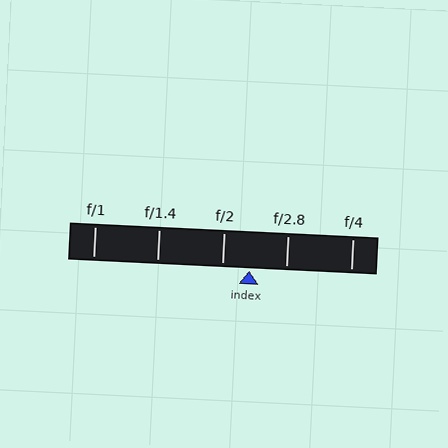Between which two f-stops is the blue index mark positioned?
The index mark is between f/2 and f/2.8.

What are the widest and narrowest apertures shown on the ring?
The widest aperture shown is f/1 and the narrowest is f/4.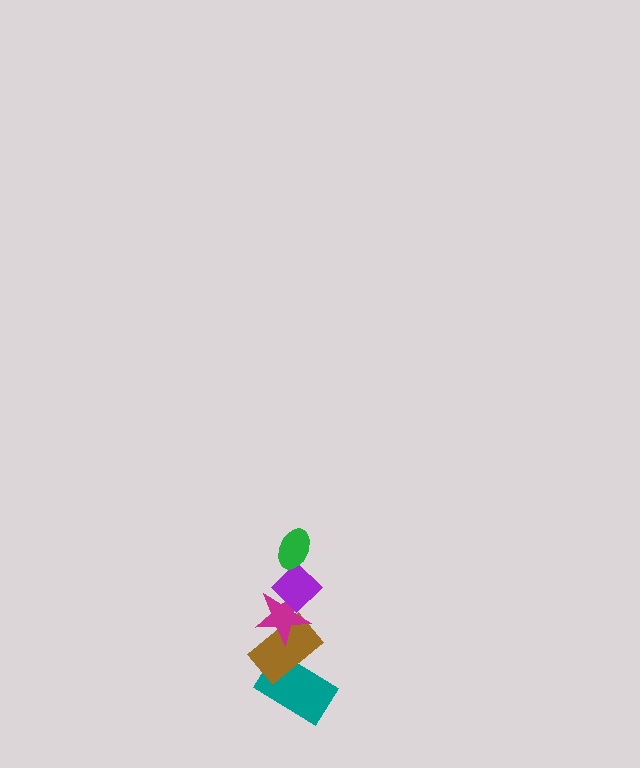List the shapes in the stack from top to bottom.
From top to bottom: the green ellipse, the purple diamond, the magenta star, the brown rectangle, the teal rectangle.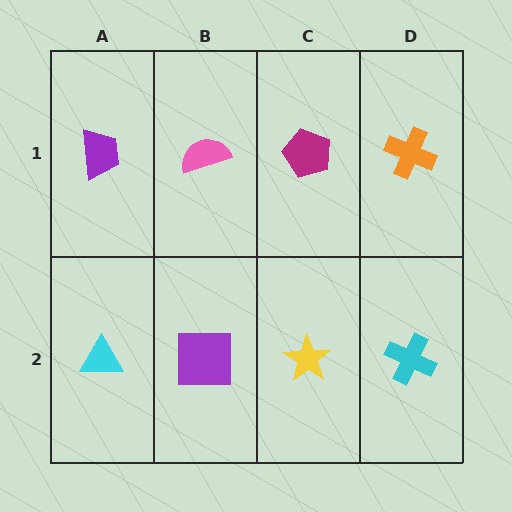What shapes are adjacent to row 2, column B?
A pink semicircle (row 1, column B), a cyan triangle (row 2, column A), a yellow star (row 2, column C).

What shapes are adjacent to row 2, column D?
An orange cross (row 1, column D), a yellow star (row 2, column C).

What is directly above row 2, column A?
A purple trapezoid.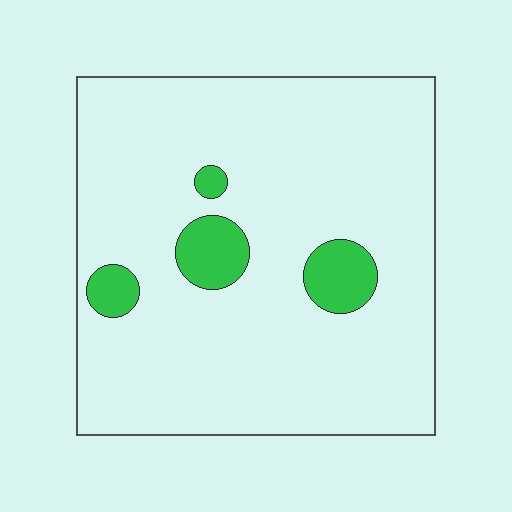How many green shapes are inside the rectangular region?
4.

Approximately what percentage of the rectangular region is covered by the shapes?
Approximately 10%.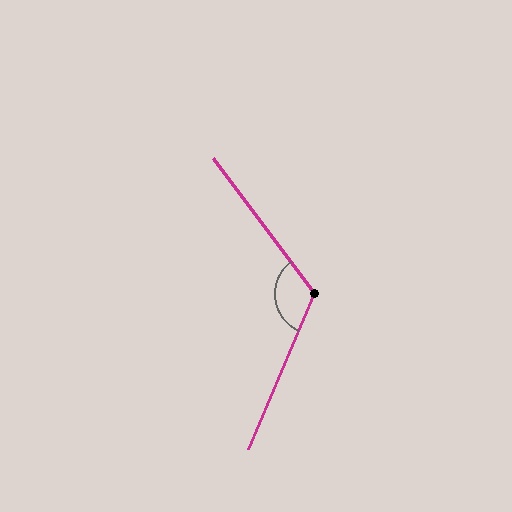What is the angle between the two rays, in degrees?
Approximately 120 degrees.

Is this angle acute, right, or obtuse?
It is obtuse.